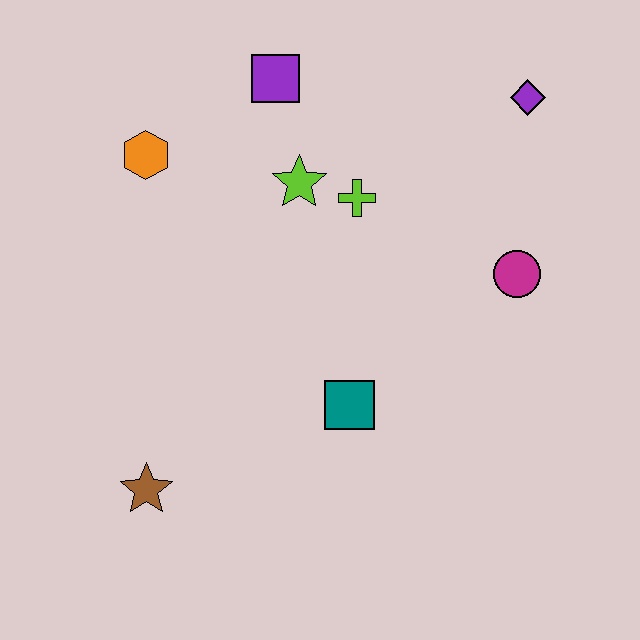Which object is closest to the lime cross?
The lime star is closest to the lime cross.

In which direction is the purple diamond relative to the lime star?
The purple diamond is to the right of the lime star.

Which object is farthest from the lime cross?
The brown star is farthest from the lime cross.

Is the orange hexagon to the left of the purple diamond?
Yes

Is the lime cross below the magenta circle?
No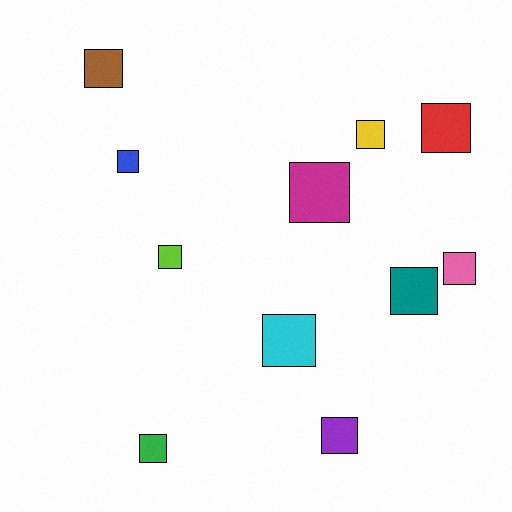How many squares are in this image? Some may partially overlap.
There are 11 squares.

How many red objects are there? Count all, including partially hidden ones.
There is 1 red object.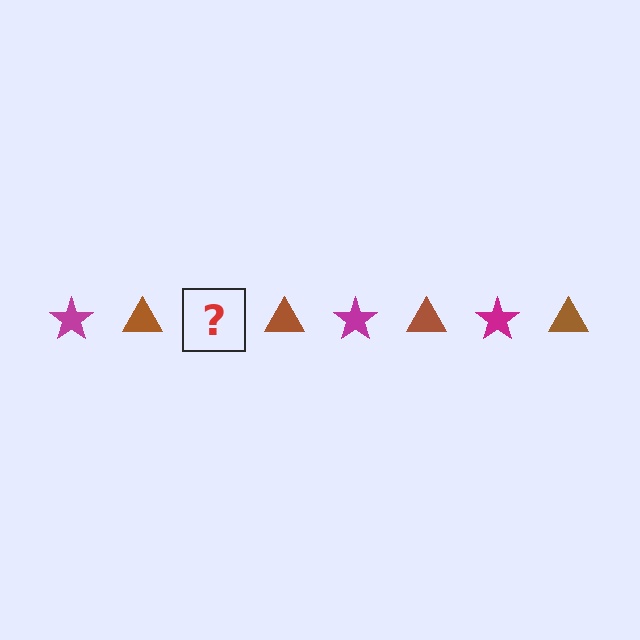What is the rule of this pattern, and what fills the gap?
The rule is that the pattern alternates between magenta star and brown triangle. The gap should be filled with a magenta star.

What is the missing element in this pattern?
The missing element is a magenta star.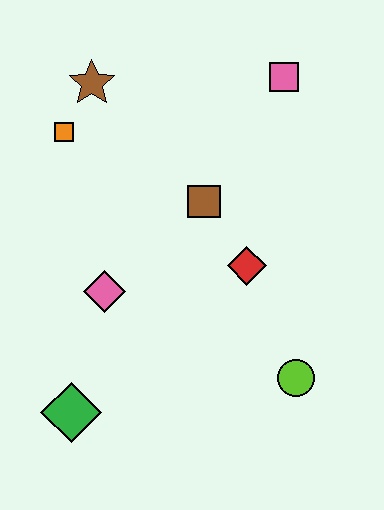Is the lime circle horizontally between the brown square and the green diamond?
No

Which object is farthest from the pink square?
The green diamond is farthest from the pink square.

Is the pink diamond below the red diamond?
Yes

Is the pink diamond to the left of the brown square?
Yes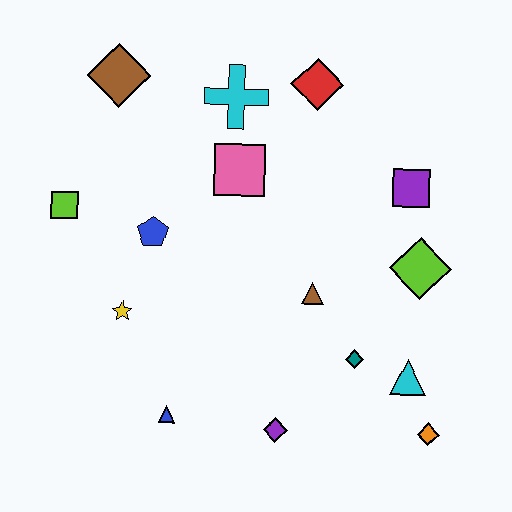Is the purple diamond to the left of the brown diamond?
No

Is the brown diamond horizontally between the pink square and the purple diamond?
No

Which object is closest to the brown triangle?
The teal diamond is closest to the brown triangle.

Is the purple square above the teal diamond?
Yes